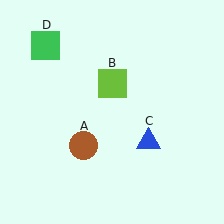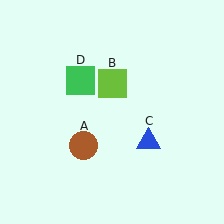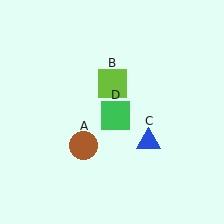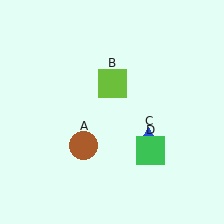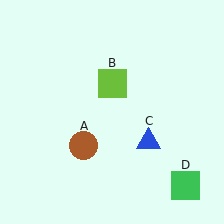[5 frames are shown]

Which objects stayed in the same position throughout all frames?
Brown circle (object A) and lime square (object B) and blue triangle (object C) remained stationary.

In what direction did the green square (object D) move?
The green square (object D) moved down and to the right.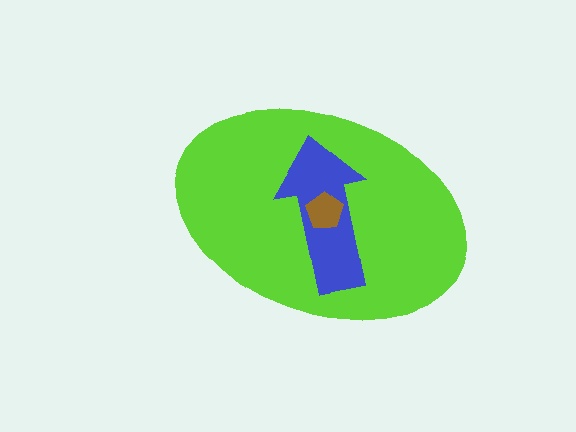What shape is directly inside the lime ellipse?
The blue arrow.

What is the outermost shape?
The lime ellipse.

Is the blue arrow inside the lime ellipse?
Yes.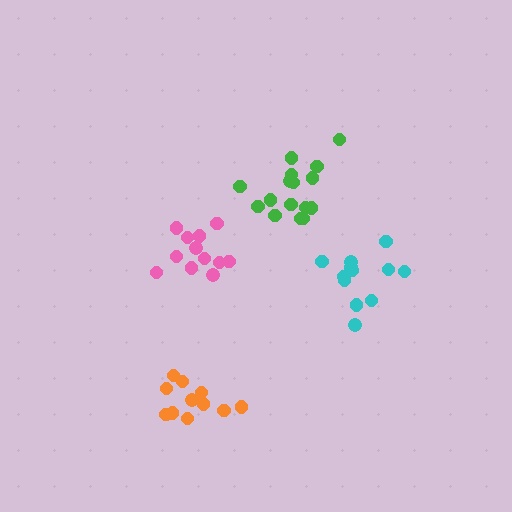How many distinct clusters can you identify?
There are 4 distinct clusters.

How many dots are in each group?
Group 1: 12 dots, Group 2: 16 dots, Group 3: 11 dots, Group 4: 12 dots (51 total).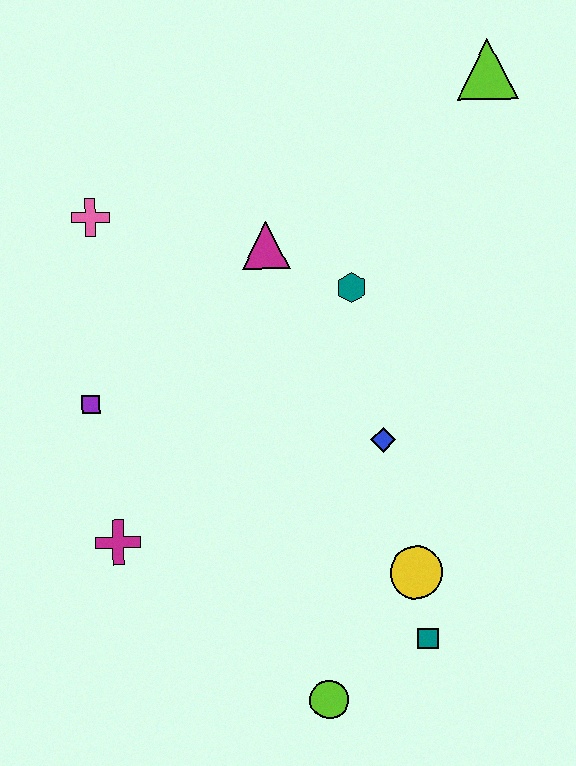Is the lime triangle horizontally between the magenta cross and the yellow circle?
No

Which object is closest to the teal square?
The yellow circle is closest to the teal square.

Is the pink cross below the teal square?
No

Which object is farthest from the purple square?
The lime triangle is farthest from the purple square.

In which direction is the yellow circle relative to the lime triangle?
The yellow circle is below the lime triangle.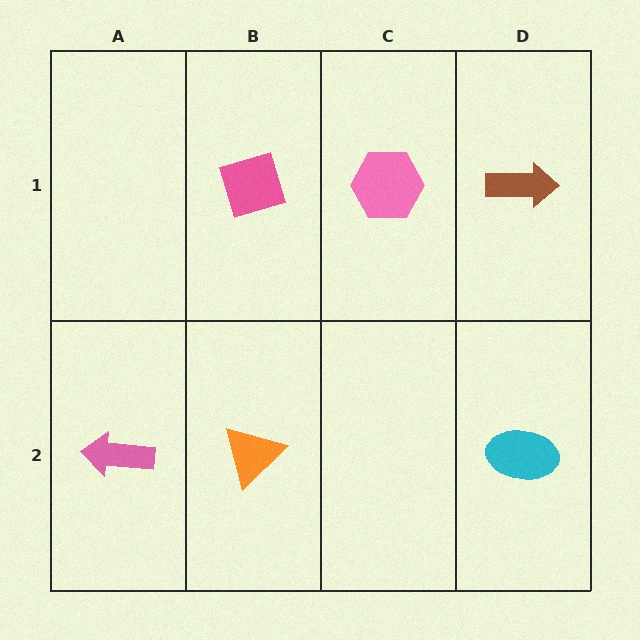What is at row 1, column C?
A pink hexagon.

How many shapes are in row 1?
3 shapes.